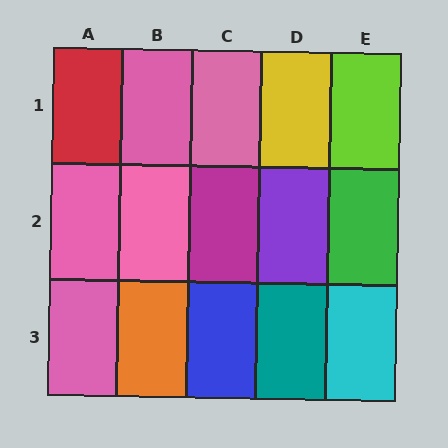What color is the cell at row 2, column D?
Purple.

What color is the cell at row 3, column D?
Teal.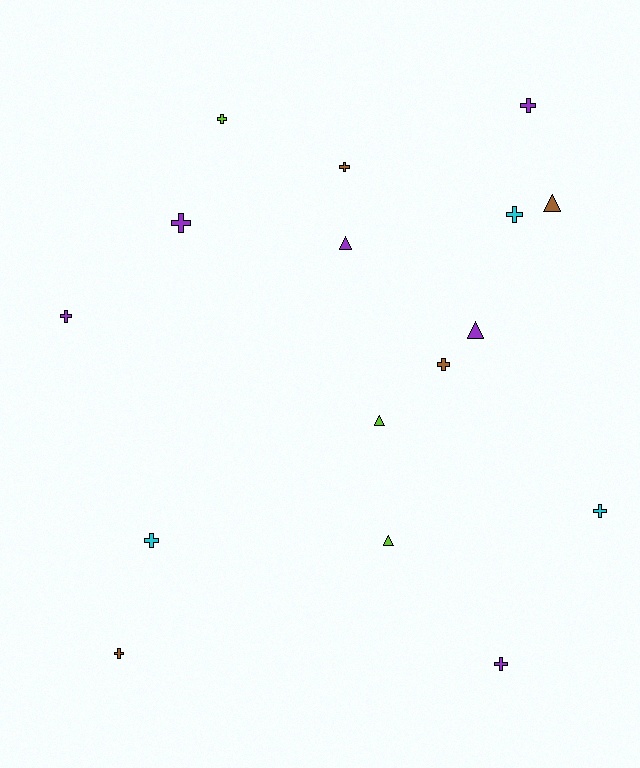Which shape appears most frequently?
Cross, with 11 objects.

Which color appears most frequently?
Purple, with 6 objects.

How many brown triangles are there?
There is 1 brown triangle.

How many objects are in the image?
There are 16 objects.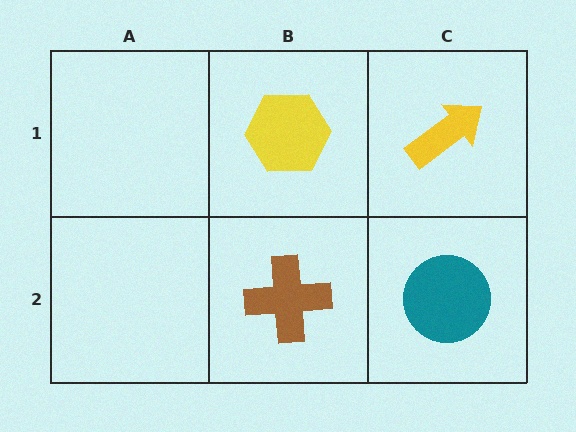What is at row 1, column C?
A yellow arrow.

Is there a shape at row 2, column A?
No, that cell is empty.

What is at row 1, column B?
A yellow hexagon.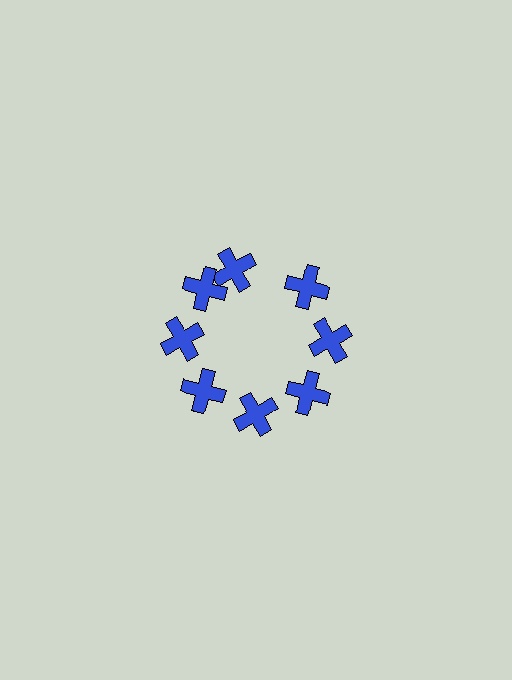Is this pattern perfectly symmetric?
No. The 8 blue crosses are arranged in a ring, but one element near the 12 o'clock position is rotated out of alignment along the ring, breaking the 8-fold rotational symmetry.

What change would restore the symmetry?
The symmetry would be restored by rotating it back into even spacing with its neighbors so that all 8 crosses sit at equal angles and equal distance from the center.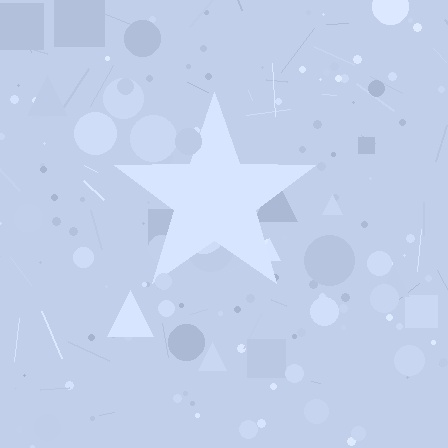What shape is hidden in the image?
A star is hidden in the image.